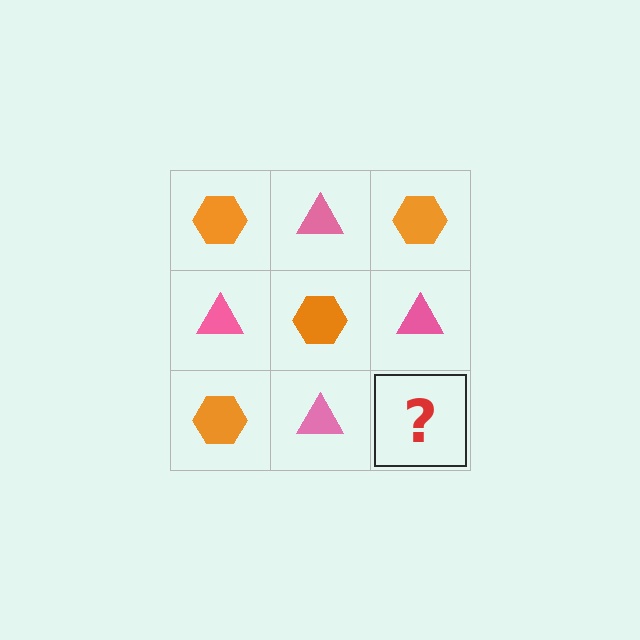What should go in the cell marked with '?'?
The missing cell should contain an orange hexagon.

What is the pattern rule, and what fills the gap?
The rule is that it alternates orange hexagon and pink triangle in a checkerboard pattern. The gap should be filled with an orange hexagon.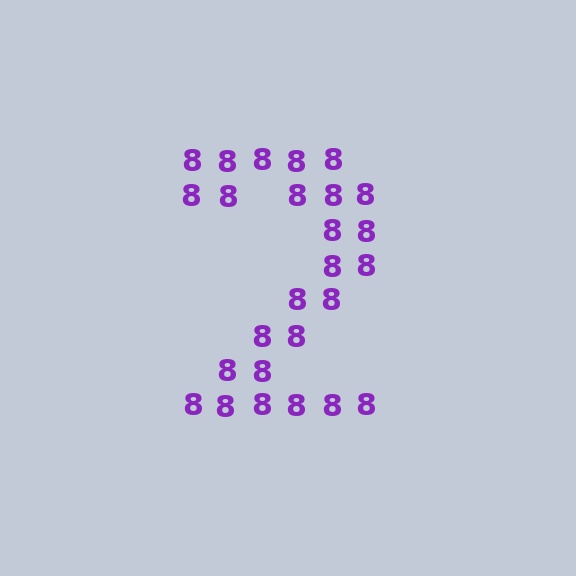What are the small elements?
The small elements are digit 8's.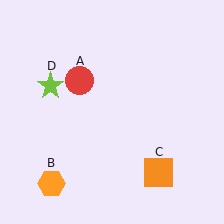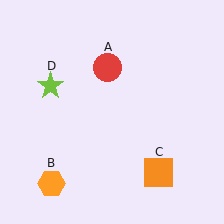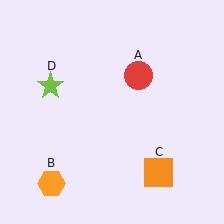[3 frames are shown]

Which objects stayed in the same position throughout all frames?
Orange hexagon (object B) and orange square (object C) and lime star (object D) remained stationary.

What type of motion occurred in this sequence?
The red circle (object A) rotated clockwise around the center of the scene.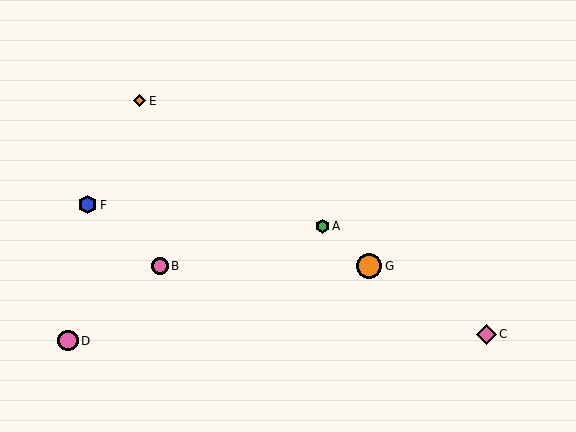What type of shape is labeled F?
Shape F is a blue hexagon.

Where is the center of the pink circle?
The center of the pink circle is at (160, 266).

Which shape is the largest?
The orange circle (labeled G) is the largest.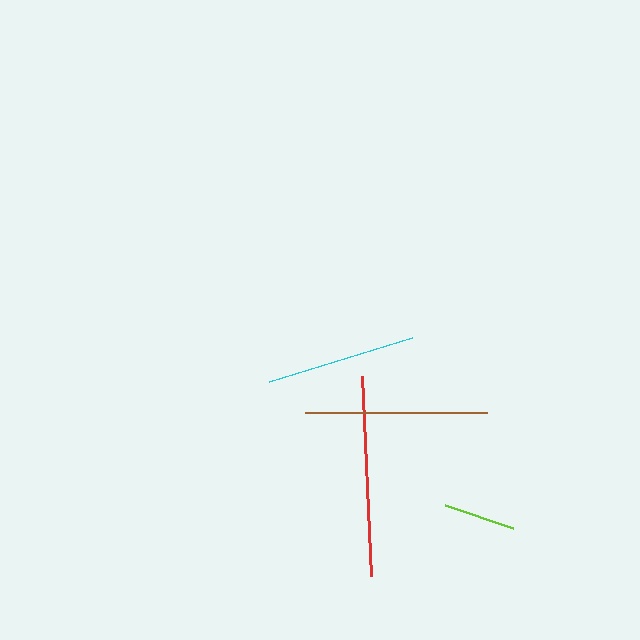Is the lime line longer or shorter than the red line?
The red line is longer than the lime line.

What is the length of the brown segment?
The brown segment is approximately 183 pixels long.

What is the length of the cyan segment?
The cyan segment is approximately 150 pixels long.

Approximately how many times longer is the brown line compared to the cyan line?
The brown line is approximately 1.2 times the length of the cyan line.